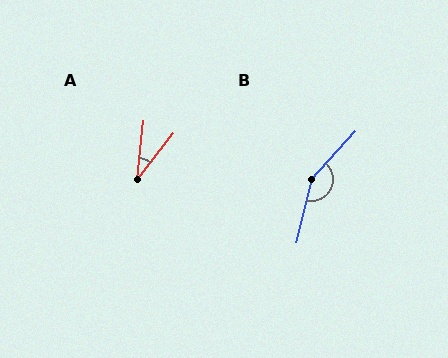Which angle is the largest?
B, at approximately 151 degrees.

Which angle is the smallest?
A, at approximately 31 degrees.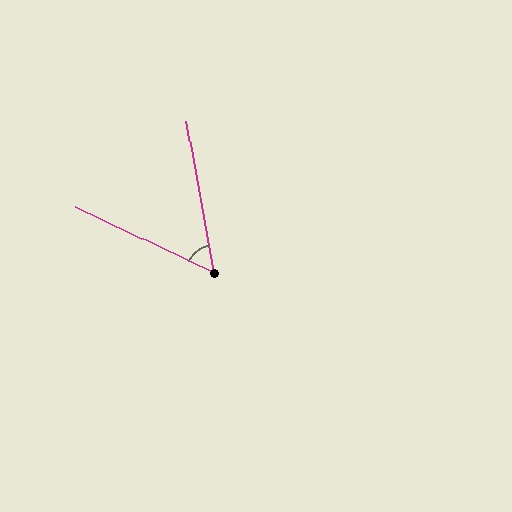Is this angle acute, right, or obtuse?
It is acute.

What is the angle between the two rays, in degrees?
Approximately 54 degrees.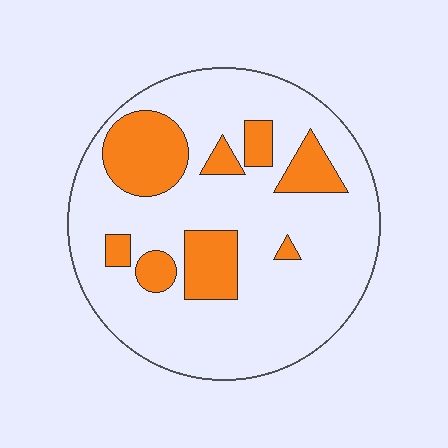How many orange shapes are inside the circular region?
8.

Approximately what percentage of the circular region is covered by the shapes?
Approximately 20%.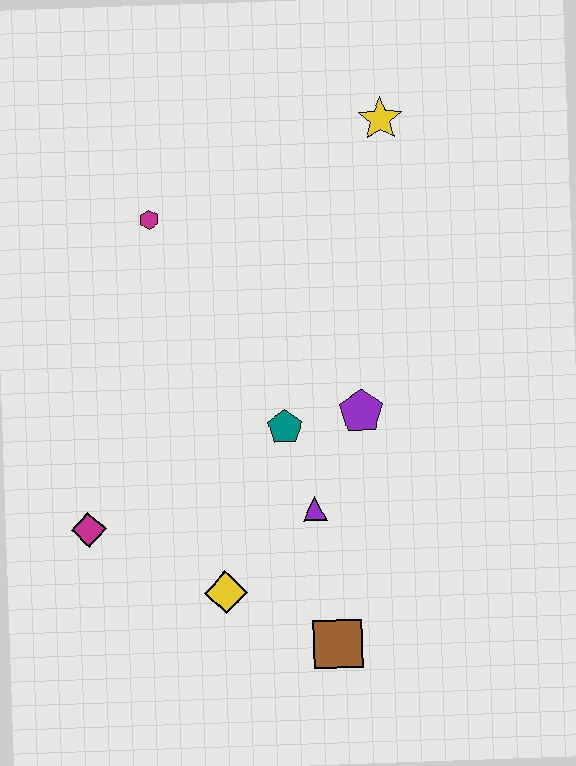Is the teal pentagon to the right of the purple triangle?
No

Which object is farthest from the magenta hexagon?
The brown square is farthest from the magenta hexagon.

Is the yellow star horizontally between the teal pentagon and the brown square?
No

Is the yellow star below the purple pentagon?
No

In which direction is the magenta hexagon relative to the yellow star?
The magenta hexagon is to the left of the yellow star.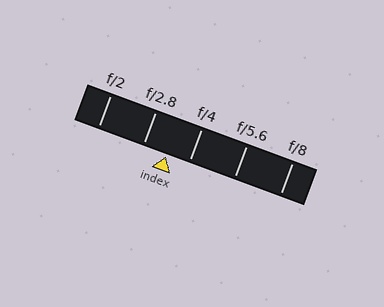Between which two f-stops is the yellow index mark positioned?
The index mark is between f/2.8 and f/4.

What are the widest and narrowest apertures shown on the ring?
The widest aperture shown is f/2 and the narrowest is f/8.